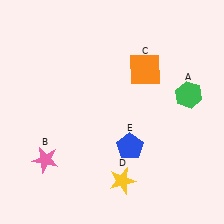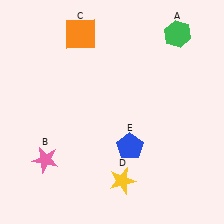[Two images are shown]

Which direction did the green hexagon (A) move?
The green hexagon (A) moved up.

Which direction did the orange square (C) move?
The orange square (C) moved left.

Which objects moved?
The objects that moved are: the green hexagon (A), the orange square (C).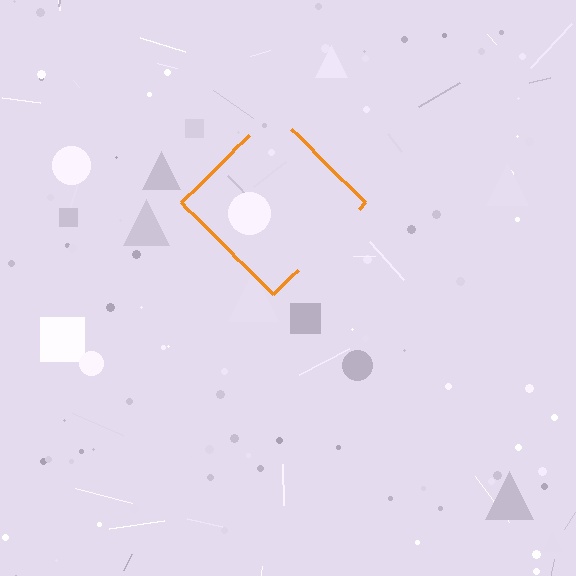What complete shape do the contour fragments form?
The contour fragments form a diamond.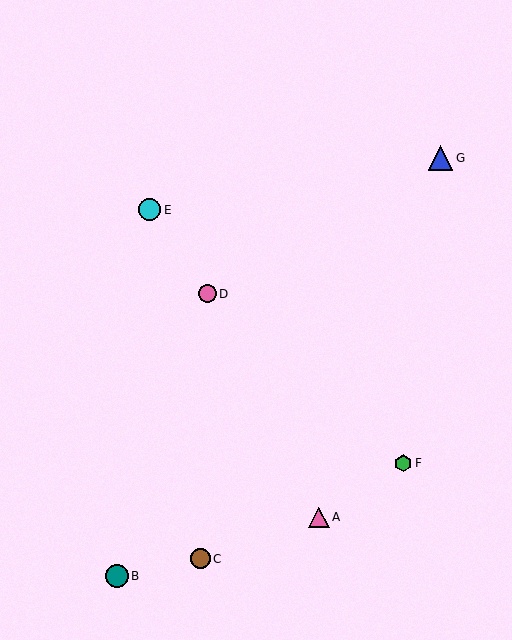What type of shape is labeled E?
Shape E is a cyan circle.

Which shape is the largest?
The blue triangle (labeled G) is the largest.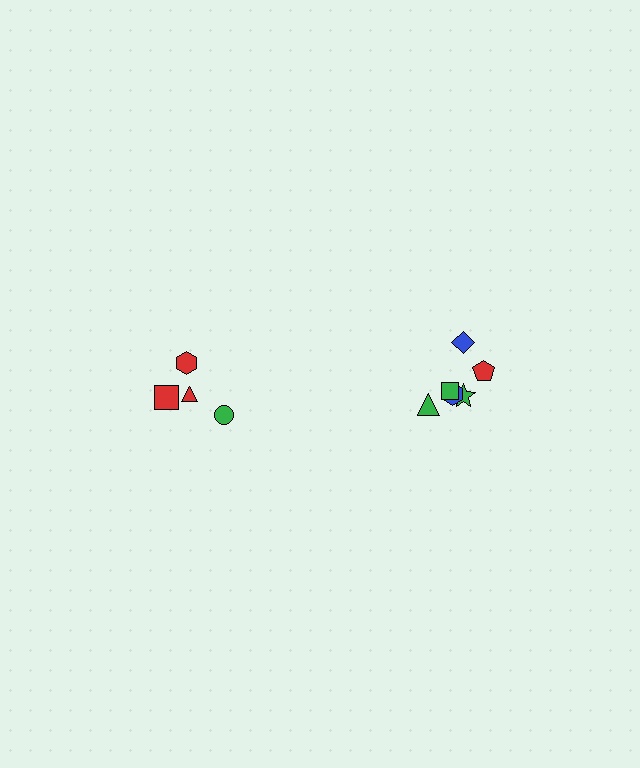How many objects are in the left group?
There are 4 objects.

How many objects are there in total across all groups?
There are 10 objects.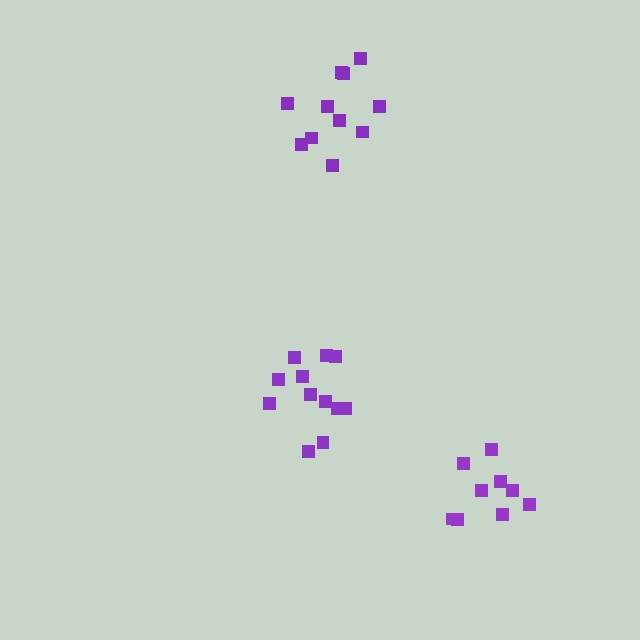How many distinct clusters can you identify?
There are 3 distinct clusters.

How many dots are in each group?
Group 1: 12 dots, Group 2: 11 dots, Group 3: 9 dots (32 total).